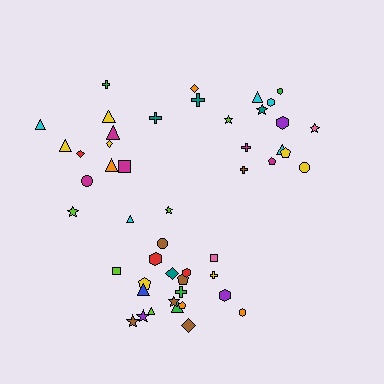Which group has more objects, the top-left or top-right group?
The top-right group.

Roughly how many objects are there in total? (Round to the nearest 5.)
Roughly 50 objects in total.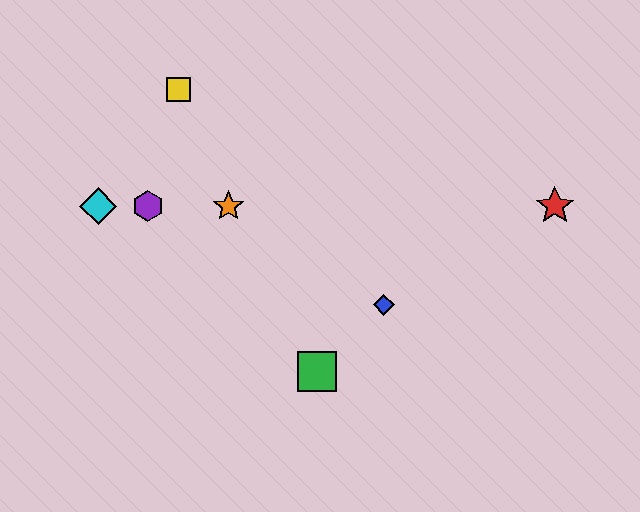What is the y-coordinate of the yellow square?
The yellow square is at y≈90.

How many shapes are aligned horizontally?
4 shapes (the red star, the purple hexagon, the orange star, the cyan diamond) are aligned horizontally.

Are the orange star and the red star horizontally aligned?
Yes, both are at y≈206.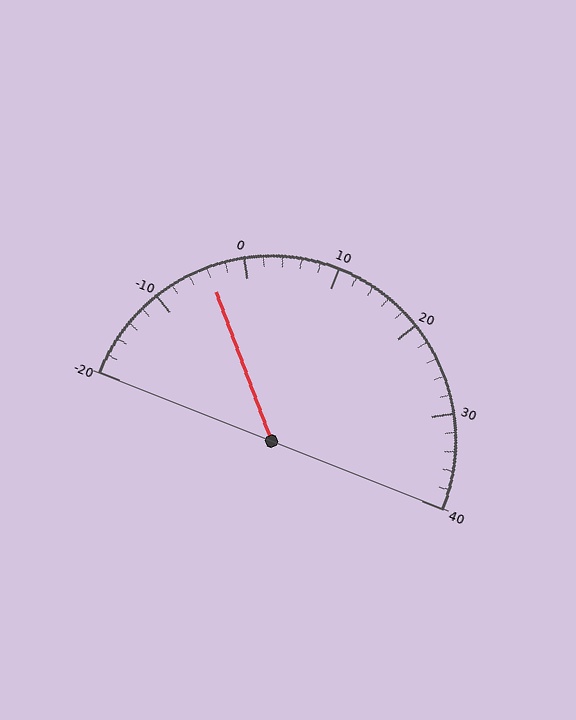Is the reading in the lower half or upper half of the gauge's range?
The reading is in the lower half of the range (-20 to 40).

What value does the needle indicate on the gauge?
The needle indicates approximately -4.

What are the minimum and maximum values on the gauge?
The gauge ranges from -20 to 40.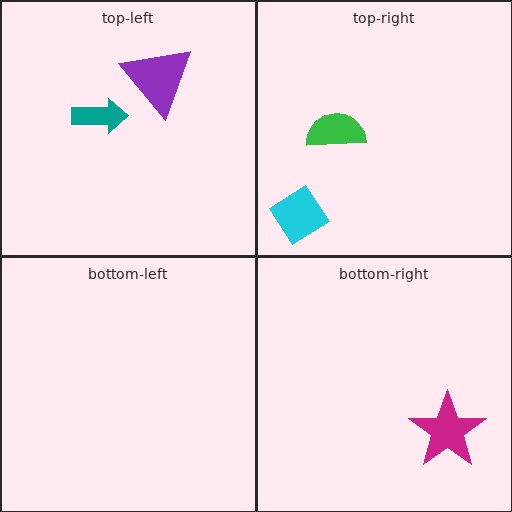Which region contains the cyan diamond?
The top-right region.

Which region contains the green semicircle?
The top-right region.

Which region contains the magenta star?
The bottom-right region.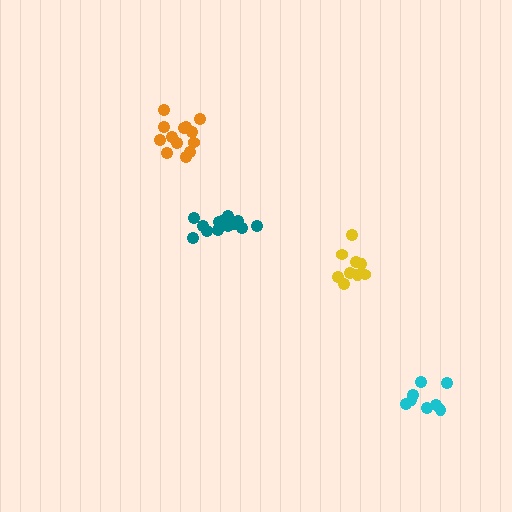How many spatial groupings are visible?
There are 4 spatial groupings.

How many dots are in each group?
Group 1: 13 dots, Group 2: 9 dots, Group 3: 8 dots, Group 4: 14 dots (44 total).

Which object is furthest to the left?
The orange cluster is leftmost.